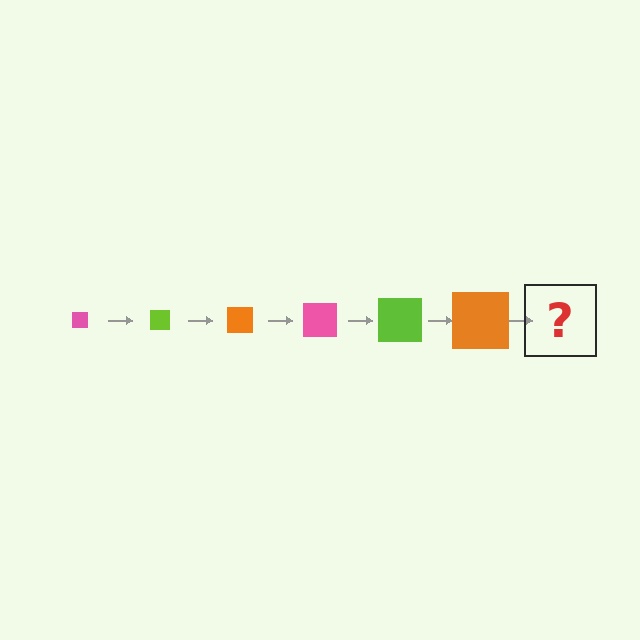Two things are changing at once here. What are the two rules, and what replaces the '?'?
The two rules are that the square grows larger each step and the color cycles through pink, lime, and orange. The '?' should be a pink square, larger than the previous one.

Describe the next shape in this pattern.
It should be a pink square, larger than the previous one.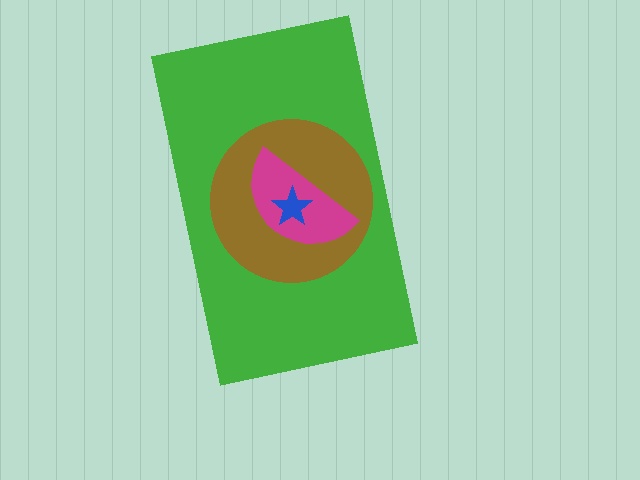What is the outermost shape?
The green rectangle.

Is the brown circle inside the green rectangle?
Yes.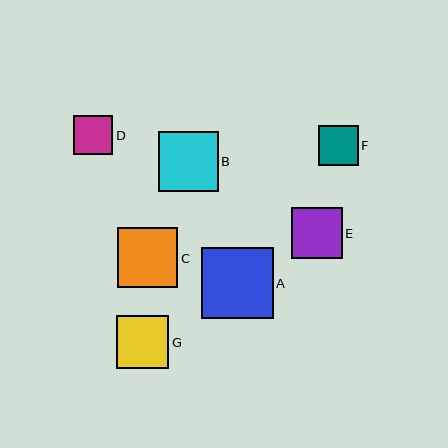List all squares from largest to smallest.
From largest to smallest: A, C, B, G, E, F, D.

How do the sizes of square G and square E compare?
Square G and square E are approximately the same size.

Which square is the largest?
Square A is the largest with a size of approximately 71 pixels.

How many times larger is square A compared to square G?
Square A is approximately 1.4 times the size of square G.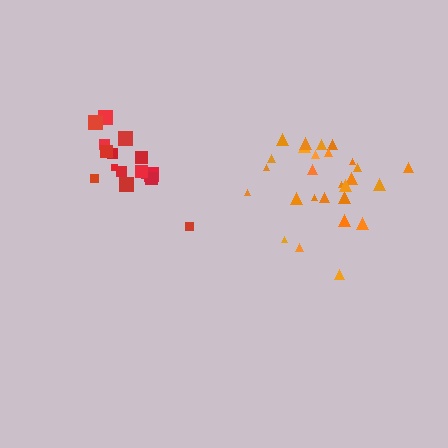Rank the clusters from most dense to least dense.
orange, red.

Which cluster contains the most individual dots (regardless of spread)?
Orange (27).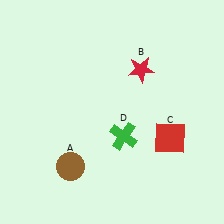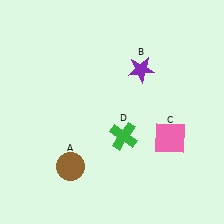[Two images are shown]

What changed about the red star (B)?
In Image 1, B is red. In Image 2, it changed to purple.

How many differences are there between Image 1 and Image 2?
There are 2 differences between the two images.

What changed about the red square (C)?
In Image 1, C is red. In Image 2, it changed to pink.